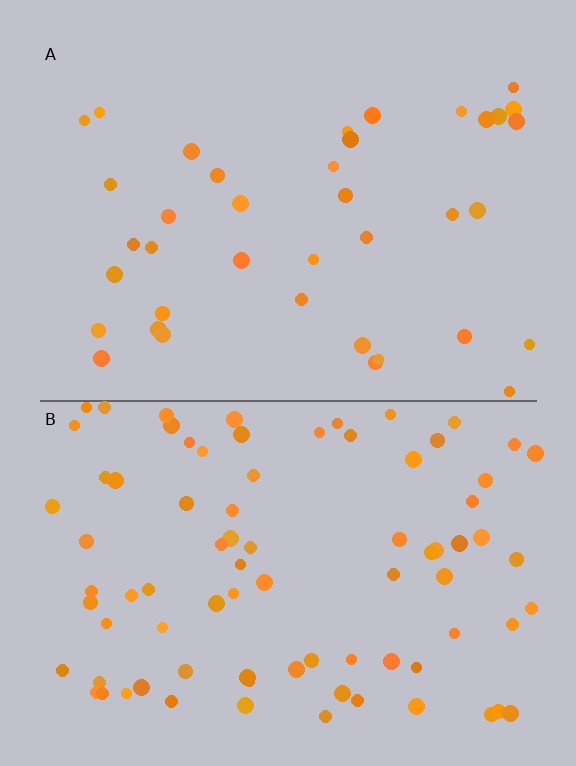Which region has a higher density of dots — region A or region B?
B (the bottom).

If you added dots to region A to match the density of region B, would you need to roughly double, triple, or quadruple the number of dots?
Approximately double.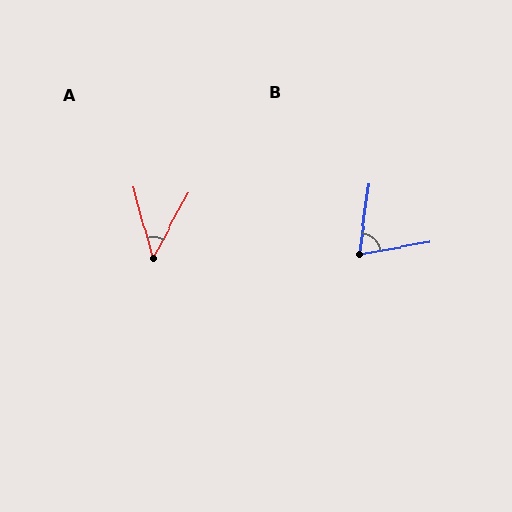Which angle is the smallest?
A, at approximately 44 degrees.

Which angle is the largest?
B, at approximately 72 degrees.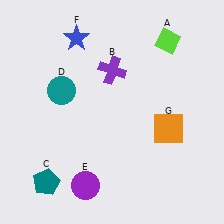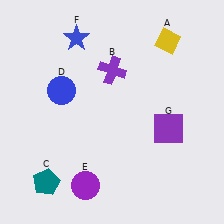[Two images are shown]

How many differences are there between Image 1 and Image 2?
There are 3 differences between the two images.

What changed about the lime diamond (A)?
In Image 1, A is lime. In Image 2, it changed to yellow.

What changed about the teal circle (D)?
In Image 1, D is teal. In Image 2, it changed to blue.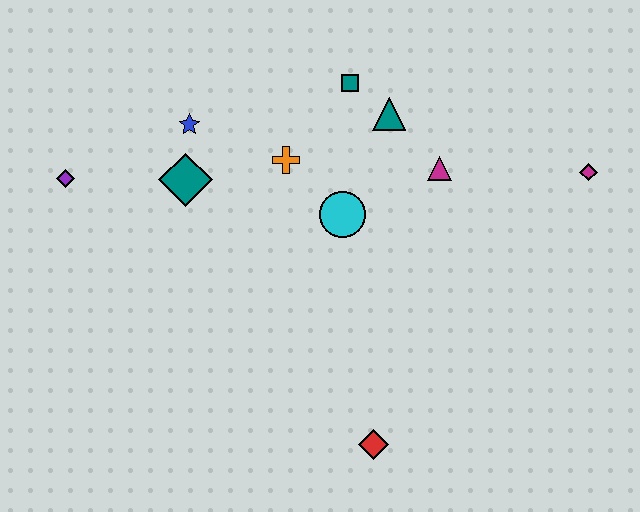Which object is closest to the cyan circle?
The orange cross is closest to the cyan circle.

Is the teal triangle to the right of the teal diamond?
Yes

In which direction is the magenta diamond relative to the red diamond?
The magenta diamond is above the red diamond.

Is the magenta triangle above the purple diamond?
Yes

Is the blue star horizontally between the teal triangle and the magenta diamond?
No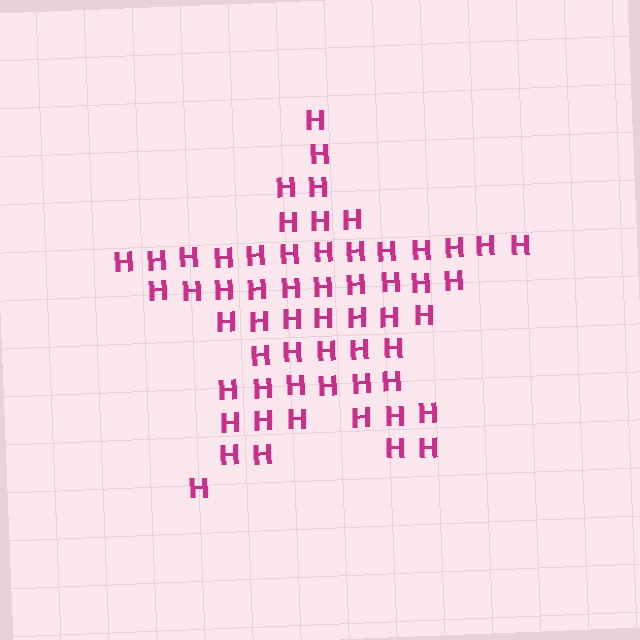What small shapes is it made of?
It is made of small letter H's.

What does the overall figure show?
The overall figure shows a star.